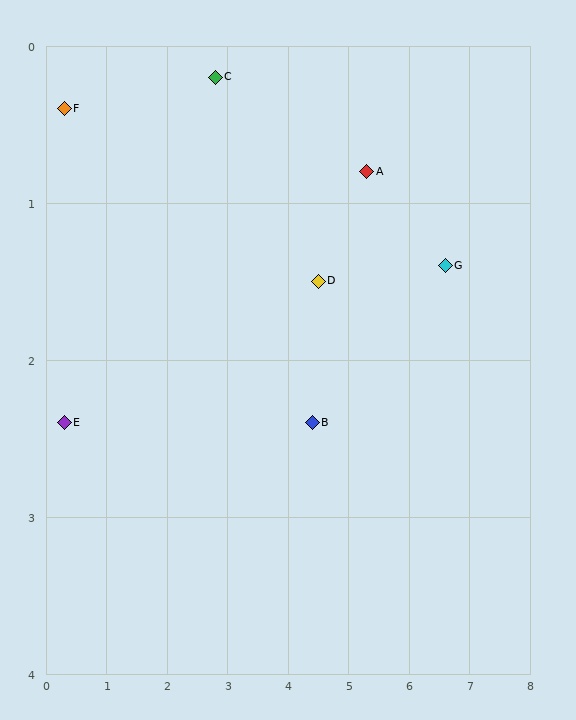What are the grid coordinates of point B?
Point B is at approximately (4.4, 2.4).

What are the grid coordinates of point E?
Point E is at approximately (0.3, 2.4).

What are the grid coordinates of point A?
Point A is at approximately (5.3, 0.8).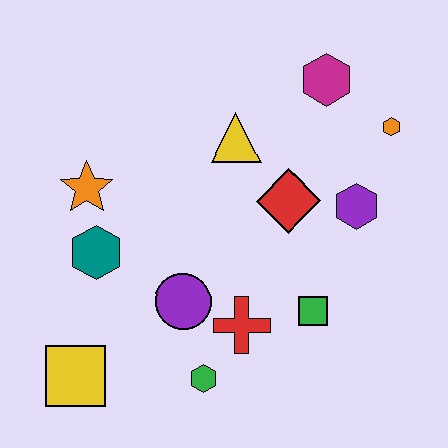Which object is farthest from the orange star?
The orange hexagon is farthest from the orange star.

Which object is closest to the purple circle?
The red cross is closest to the purple circle.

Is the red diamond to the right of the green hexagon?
Yes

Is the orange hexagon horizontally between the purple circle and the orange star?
No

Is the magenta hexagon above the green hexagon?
Yes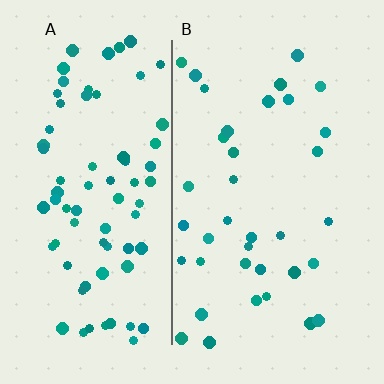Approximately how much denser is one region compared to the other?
Approximately 2.1× — region A over region B.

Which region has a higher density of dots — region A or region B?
A (the left).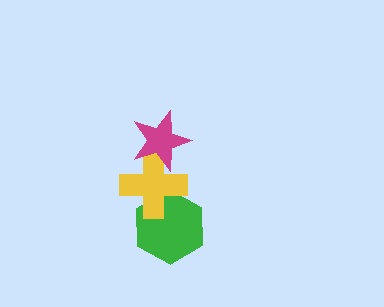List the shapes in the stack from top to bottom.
From top to bottom: the magenta star, the yellow cross, the green hexagon.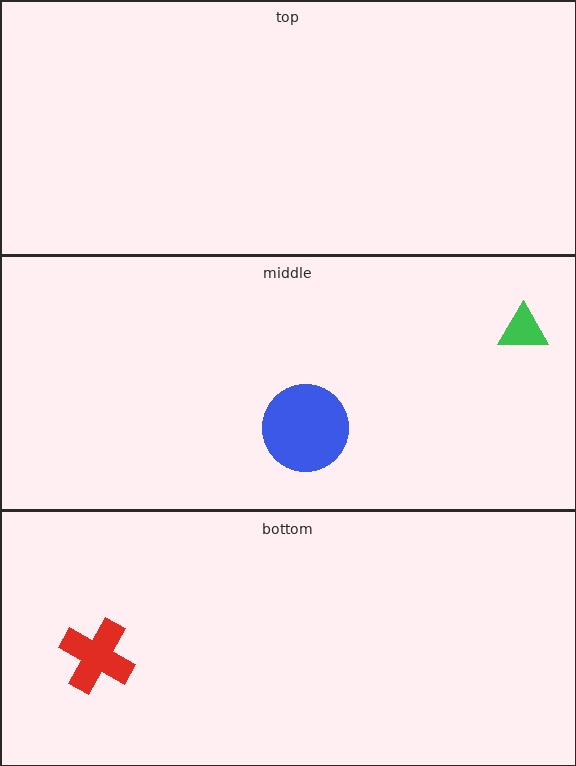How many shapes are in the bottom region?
1.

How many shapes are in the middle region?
2.